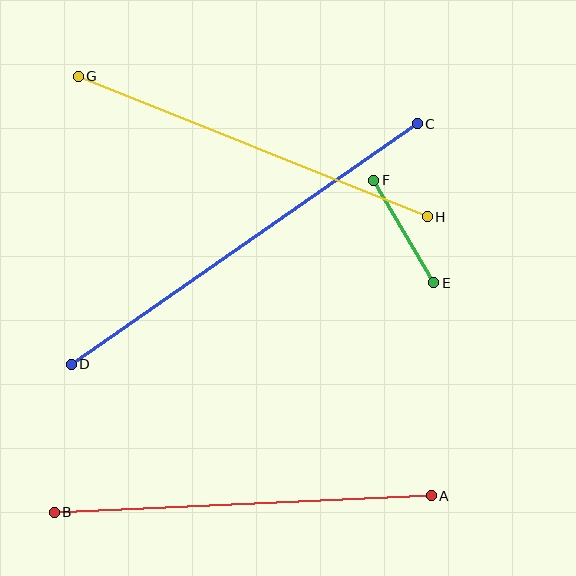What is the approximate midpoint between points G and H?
The midpoint is at approximately (253, 147) pixels.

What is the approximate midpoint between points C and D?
The midpoint is at approximately (244, 244) pixels.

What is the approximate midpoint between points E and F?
The midpoint is at approximately (404, 231) pixels.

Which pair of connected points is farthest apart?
Points C and D are farthest apart.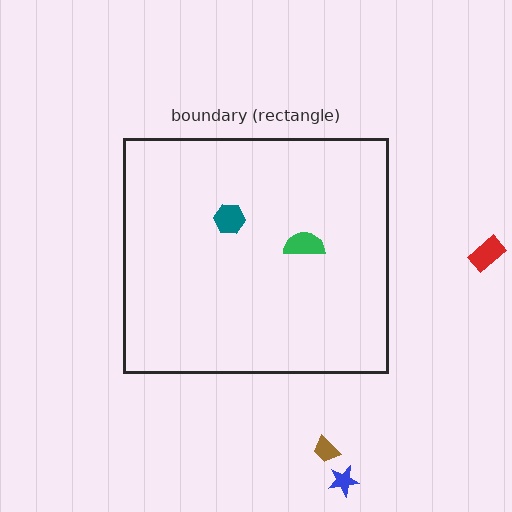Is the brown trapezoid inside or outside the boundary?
Outside.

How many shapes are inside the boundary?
2 inside, 3 outside.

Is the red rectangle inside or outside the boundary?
Outside.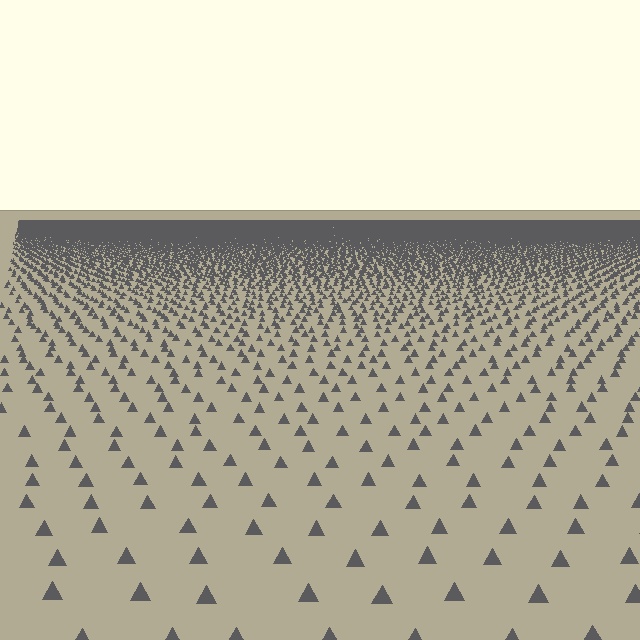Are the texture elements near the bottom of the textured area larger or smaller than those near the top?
Larger. Near the bottom, elements are closer to the viewer and appear at a bigger on-screen size.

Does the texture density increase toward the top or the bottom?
Density increases toward the top.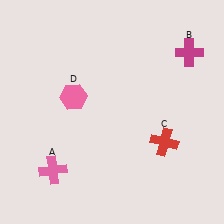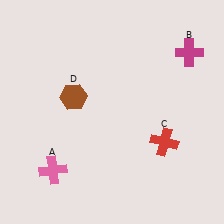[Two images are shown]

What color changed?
The hexagon (D) changed from pink in Image 1 to brown in Image 2.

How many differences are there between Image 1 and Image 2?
There is 1 difference between the two images.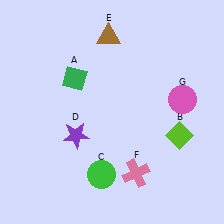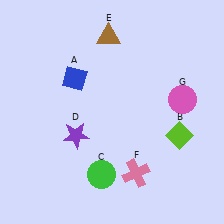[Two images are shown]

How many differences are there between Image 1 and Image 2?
There is 1 difference between the two images.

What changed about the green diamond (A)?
In Image 1, A is green. In Image 2, it changed to blue.